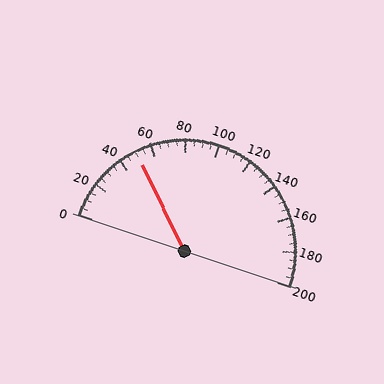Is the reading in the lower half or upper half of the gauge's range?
The reading is in the lower half of the range (0 to 200).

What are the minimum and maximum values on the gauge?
The gauge ranges from 0 to 200.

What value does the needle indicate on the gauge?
The needle indicates approximately 50.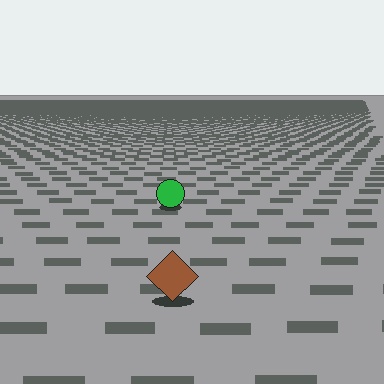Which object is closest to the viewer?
The brown diamond is closest. The texture marks near it are larger and more spread out.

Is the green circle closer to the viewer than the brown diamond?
No. The brown diamond is closer — you can tell from the texture gradient: the ground texture is coarser near it.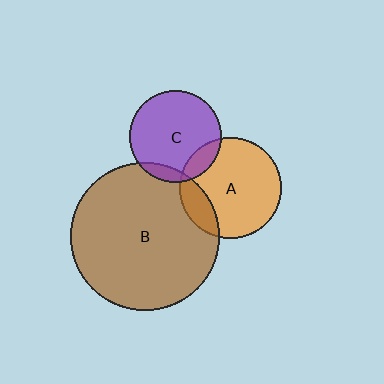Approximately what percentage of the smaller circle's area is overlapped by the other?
Approximately 10%.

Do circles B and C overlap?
Yes.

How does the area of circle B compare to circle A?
Approximately 2.1 times.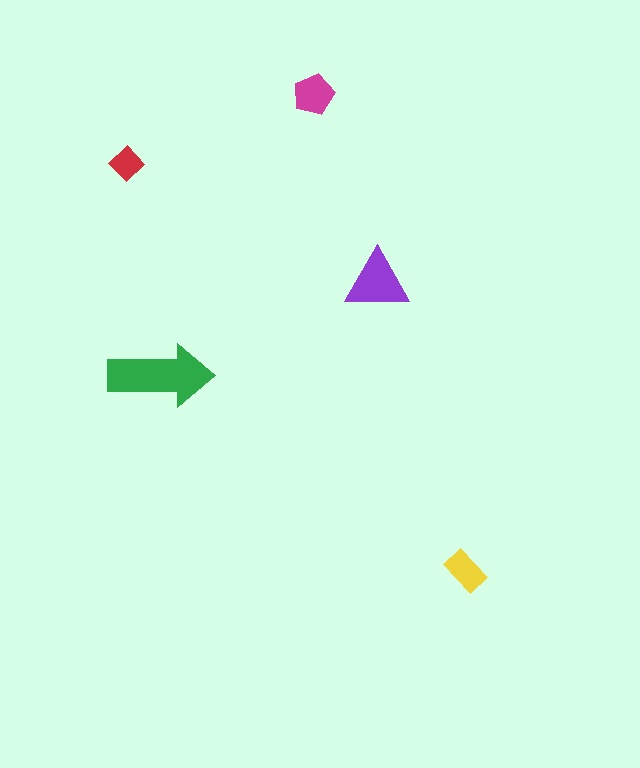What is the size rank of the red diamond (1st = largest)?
5th.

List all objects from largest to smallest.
The green arrow, the purple triangle, the magenta pentagon, the yellow rectangle, the red diamond.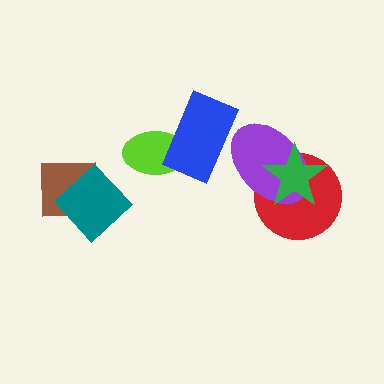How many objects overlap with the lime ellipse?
1 object overlaps with the lime ellipse.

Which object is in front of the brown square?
The teal diamond is in front of the brown square.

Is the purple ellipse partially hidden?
Yes, it is partially covered by another shape.